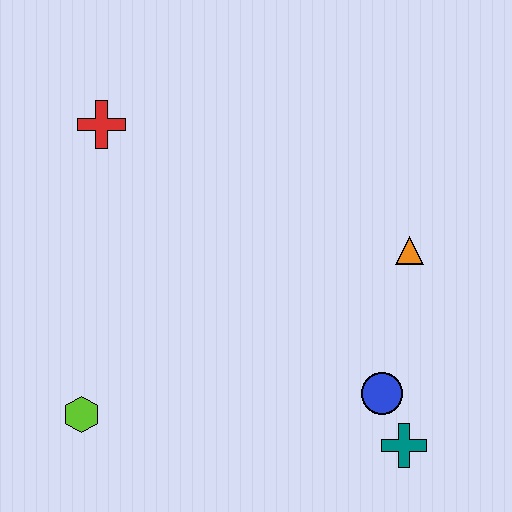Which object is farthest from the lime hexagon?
The orange triangle is farthest from the lime hexagon.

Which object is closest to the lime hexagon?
The red cross is closest to the lime hexagon.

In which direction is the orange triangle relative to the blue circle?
The orange triangle is above the blue circle.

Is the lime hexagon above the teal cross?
Yes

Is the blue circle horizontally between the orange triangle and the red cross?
Yes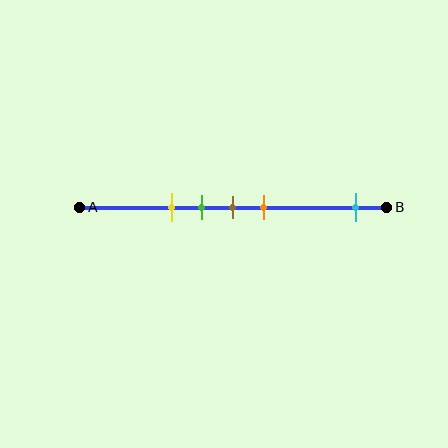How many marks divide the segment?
There are 5 marks dividing the segment.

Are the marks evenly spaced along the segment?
No, the marks are not evenly spaced.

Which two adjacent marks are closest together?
The green and brown marks are the closest adjacent pair.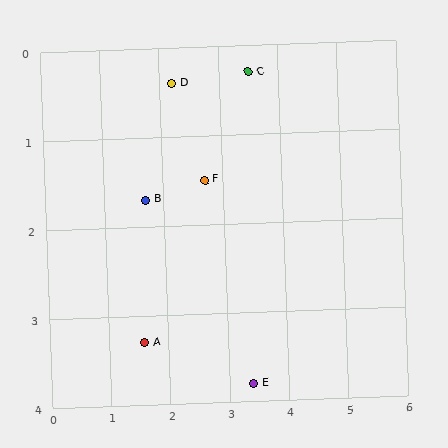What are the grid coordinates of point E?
Point E is at approximately (3.4, 3.8).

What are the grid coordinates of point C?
Point C is at approximately (3.5, 0.3).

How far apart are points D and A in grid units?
Points D and A are about 3.0 grid units apart.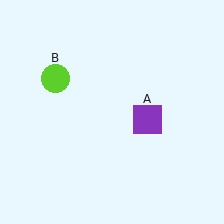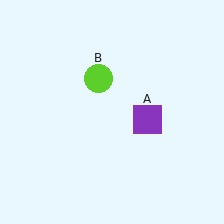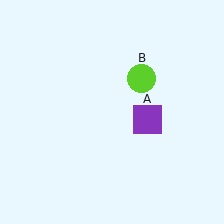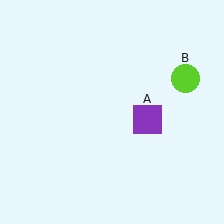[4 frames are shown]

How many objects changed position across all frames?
1 object changed position: lime circle (object B).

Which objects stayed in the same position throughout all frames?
Purple square (object A) remained stationary.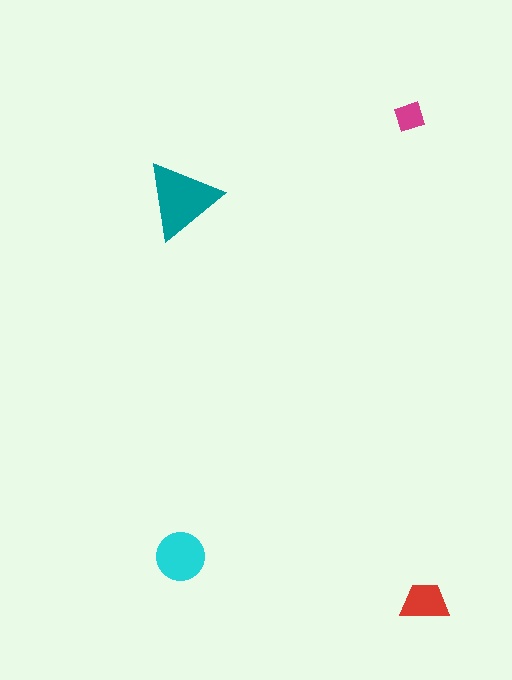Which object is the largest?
The teal triangle.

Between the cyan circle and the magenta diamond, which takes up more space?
The cyan circle.